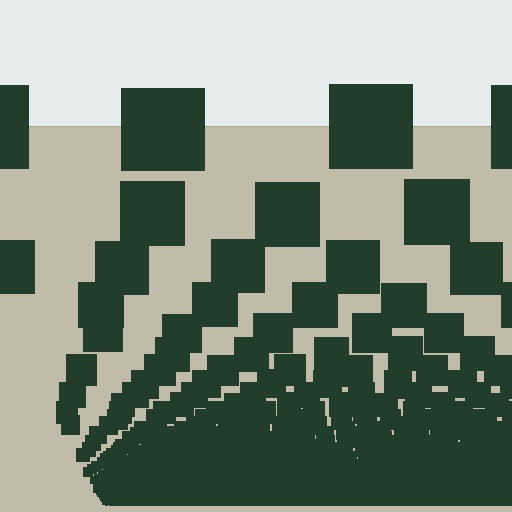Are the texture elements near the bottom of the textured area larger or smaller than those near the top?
Smaller. The gradient is inverted — elements near the bottom are smaller and denser.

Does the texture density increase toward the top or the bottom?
Density increases toward the bottom.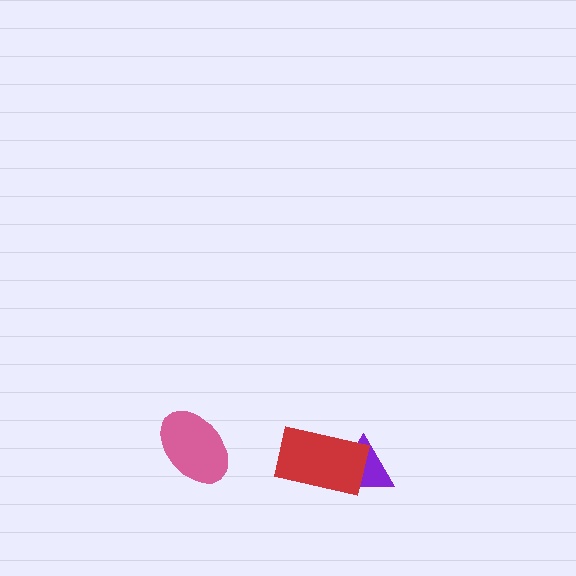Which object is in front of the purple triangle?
The red rectangle is in front of the purple triangle.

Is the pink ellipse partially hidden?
No, no other shape covers it.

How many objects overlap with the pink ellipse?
0 objects overlap with the pink ellipse.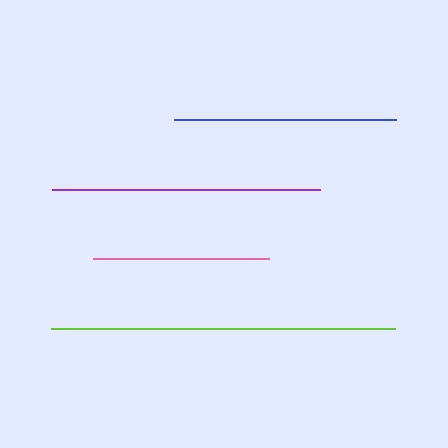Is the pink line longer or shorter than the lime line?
The lime line is longer than the pink line.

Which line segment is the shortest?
The pink line is the shortest at approximately 176 pixels.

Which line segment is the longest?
The lime line is the longest at approximately 344 pixels.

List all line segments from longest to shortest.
From longest to shortest: lime, purple, blue, pink.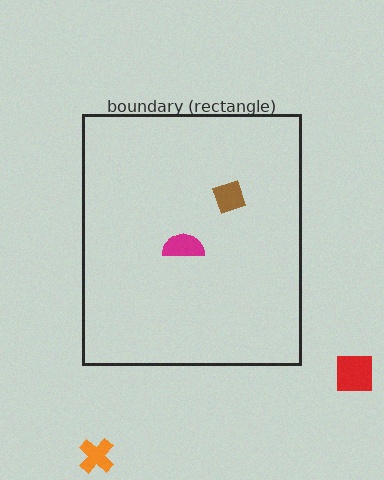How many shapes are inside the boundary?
2 inside, 2 outside.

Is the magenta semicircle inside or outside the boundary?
Inside.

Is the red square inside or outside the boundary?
Outside.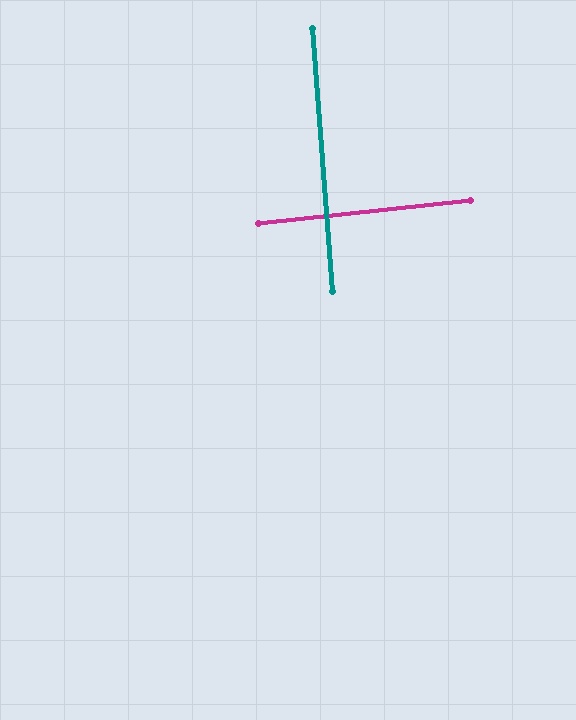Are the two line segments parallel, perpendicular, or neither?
Perpendicular — they meet at approximately 88°.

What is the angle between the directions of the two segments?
Approximately 88 degrees.